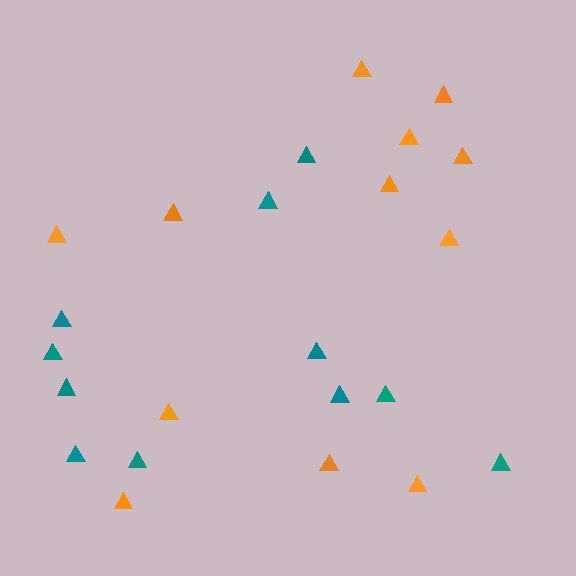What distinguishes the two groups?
There are 2 groups: one group of teal triangles (11) and one group of orange triangles (12).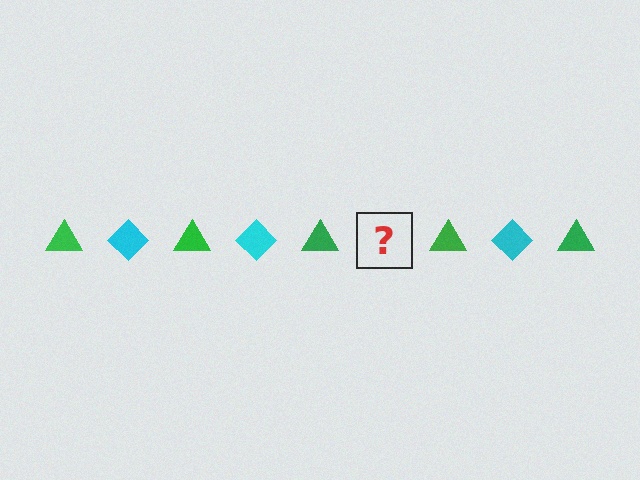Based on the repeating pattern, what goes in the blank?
The blank should be a cyan diamond.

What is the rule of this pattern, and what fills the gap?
The rule is that the pattern alternates between green triangle and cyan diamond. The gap should be filled with a cyan diamond.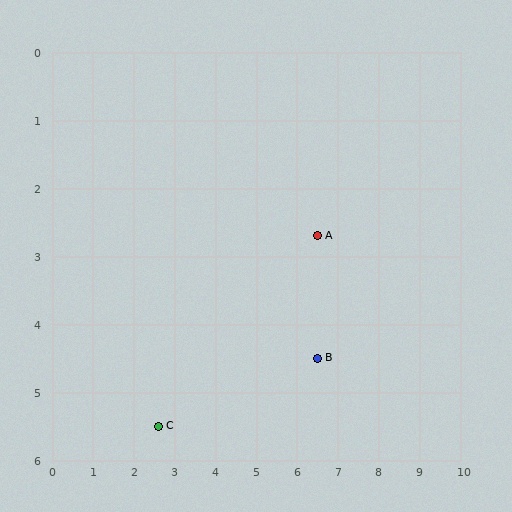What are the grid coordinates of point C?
Point C is at approximately (2.6, 5.5).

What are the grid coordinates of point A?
Point A is at approximately (6.5, 2.7).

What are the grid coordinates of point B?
Point B is at approximately (6.5, 4.5).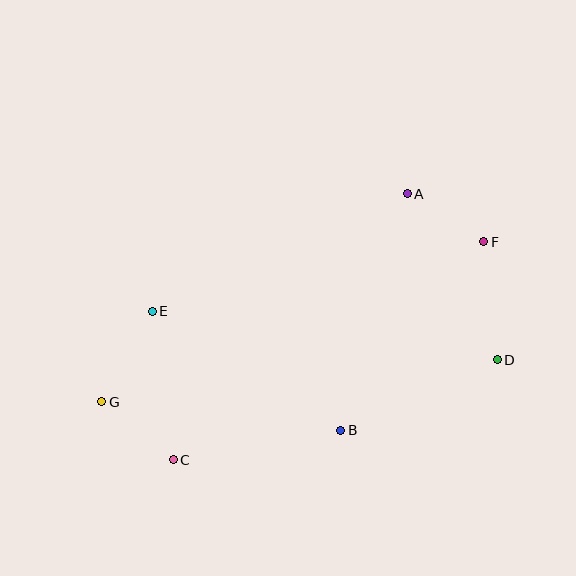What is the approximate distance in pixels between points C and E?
The distance between C and E is approximately 150 pixels.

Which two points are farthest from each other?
Points F and G are farthest from each other.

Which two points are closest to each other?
Points A and F are closest to each other.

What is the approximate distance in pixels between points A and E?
The distance between A and E is approximately 281 pixels.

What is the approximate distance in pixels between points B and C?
The distance between B and C is approximately 170 pixels.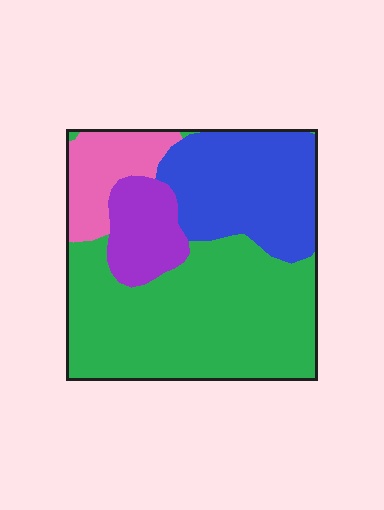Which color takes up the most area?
Green, at roughly 50%.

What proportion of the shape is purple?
Purple covers around 10% of the shape.